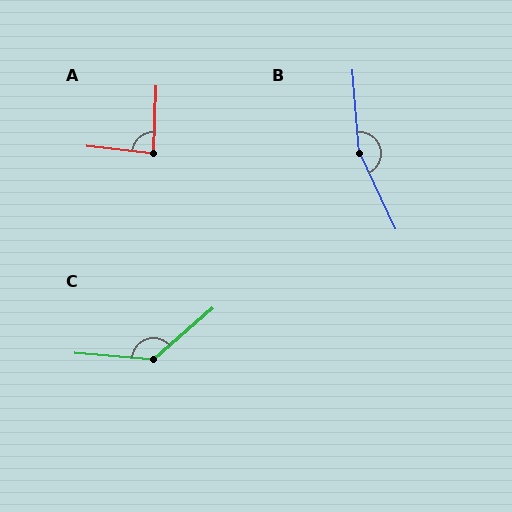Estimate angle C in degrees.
Approximately 134 degrees.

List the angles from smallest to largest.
A (85°), C (134°), B (159°).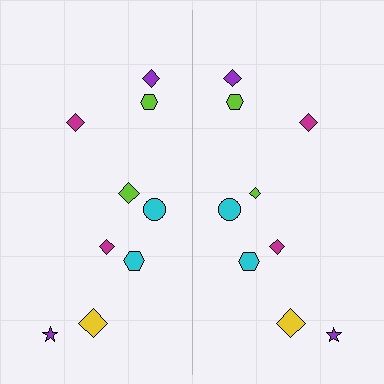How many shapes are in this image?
There are 18 shapes in this image.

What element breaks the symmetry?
The lime diamond on the right side has a different size than its mirror counterpart.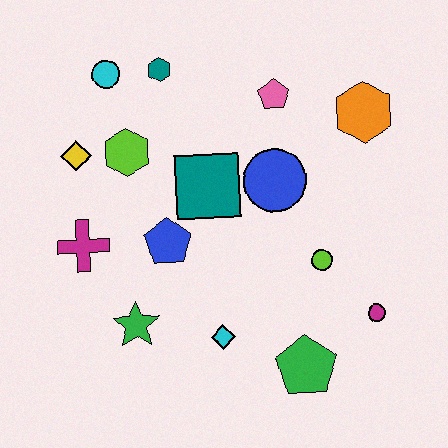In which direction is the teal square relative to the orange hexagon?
The teal square is to the left of the orange hexagon.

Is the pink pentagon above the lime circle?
Yes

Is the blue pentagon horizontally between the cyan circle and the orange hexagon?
Yes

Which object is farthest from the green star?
The orange hexagon is farthest from the green star.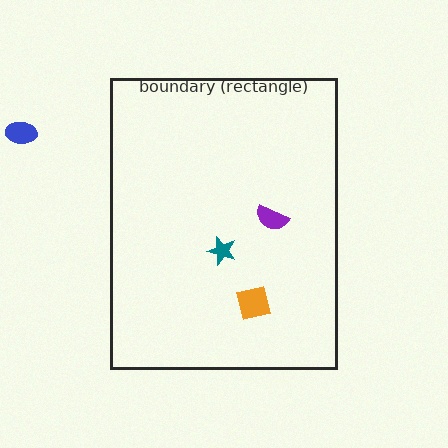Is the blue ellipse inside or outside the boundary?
Outside.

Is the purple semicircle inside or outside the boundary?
Inside.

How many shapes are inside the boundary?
3 inside, 1 outside.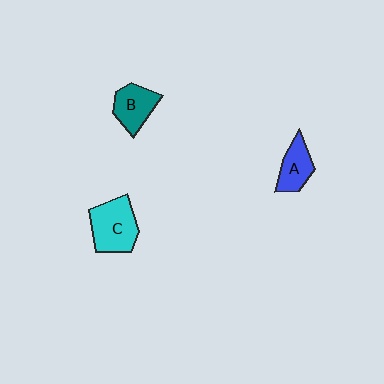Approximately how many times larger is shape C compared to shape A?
Approximately 1.6 times.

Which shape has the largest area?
Shape C (cyan).